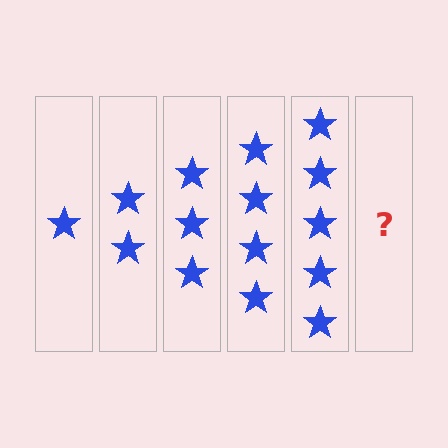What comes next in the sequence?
The next element should be 6 stars.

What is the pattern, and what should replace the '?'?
The pattern is that each step adds one more star. The '?' should be 6 stars.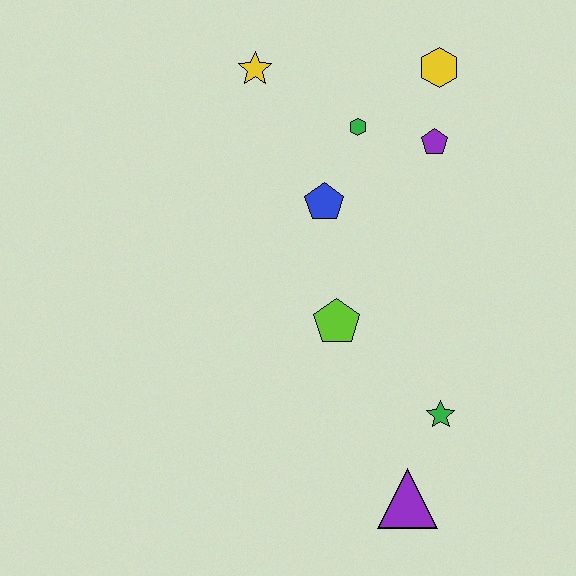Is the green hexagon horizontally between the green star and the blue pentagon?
Yes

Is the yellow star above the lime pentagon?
Yes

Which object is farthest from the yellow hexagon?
The purple triangle is farthest from the yellow hexagon.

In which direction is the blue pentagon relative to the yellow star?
The blue pentagon is below the yellow star.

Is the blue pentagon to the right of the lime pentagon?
No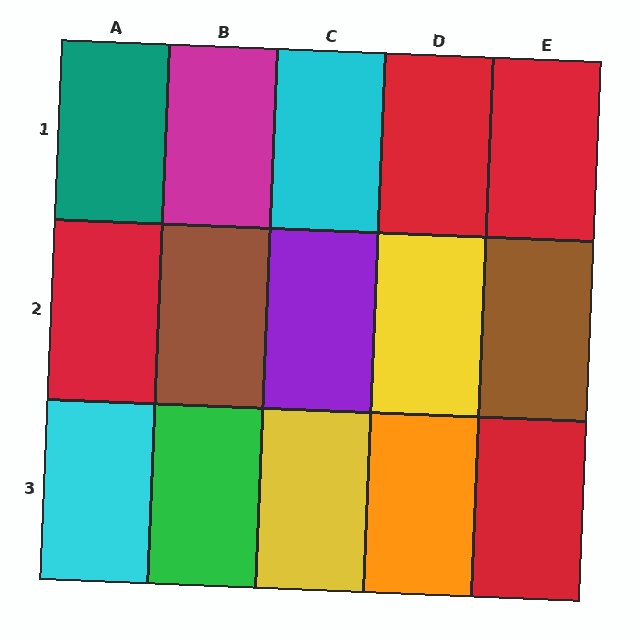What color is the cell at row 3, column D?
Orange.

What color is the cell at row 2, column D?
Yellow.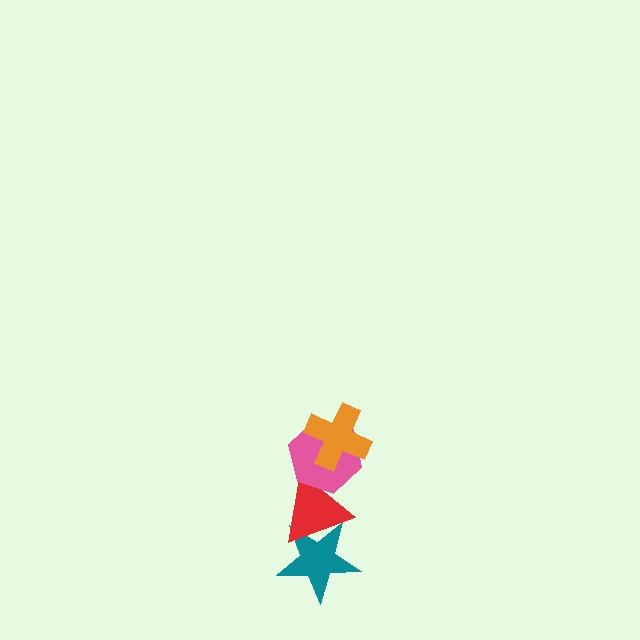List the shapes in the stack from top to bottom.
From top to bottom: the orange cross, the pink hexagon, the red triangle, the teal star.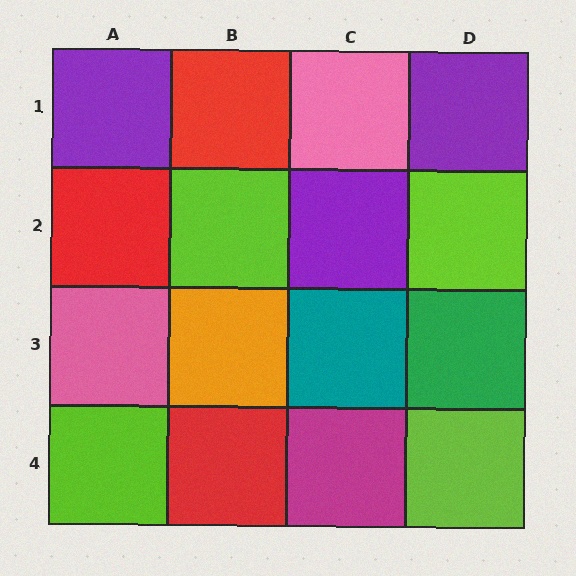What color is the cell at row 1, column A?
Purple.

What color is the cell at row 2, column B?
Lime.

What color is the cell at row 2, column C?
Purple.